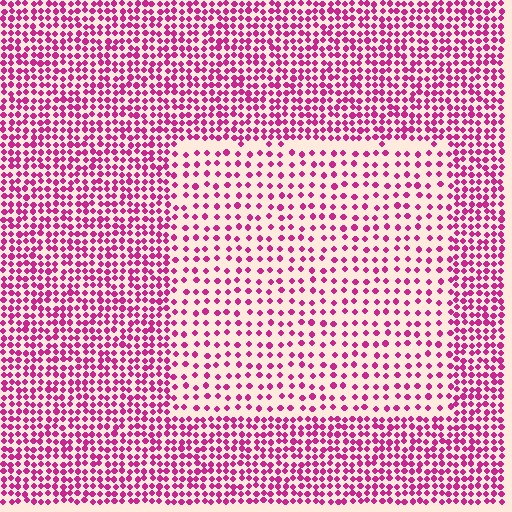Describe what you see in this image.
The image contains small magenta elements arranged at two different densities. A rectangle-shaped region is visible where the elements are less densely packed than the surrounding area.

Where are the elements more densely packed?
The elements are more densely packed outside the rectangle boundary.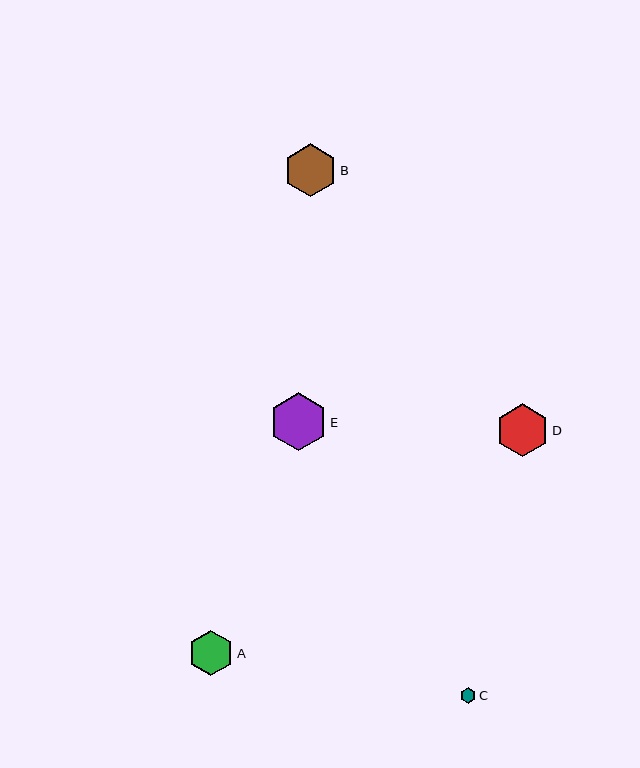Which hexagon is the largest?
Hexagon E is the largest with a size of approximately 58 pixels.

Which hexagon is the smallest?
Hexagon C is the smallest with a size of approximately 15 pixels.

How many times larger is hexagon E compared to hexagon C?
Hexagon E is approximately 3.9 times the size of hexagon C.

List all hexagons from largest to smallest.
From largest to smallest: E, B, D, A, C.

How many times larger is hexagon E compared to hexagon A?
Hexagon E is approximately 1.3 times the size of hexagon A.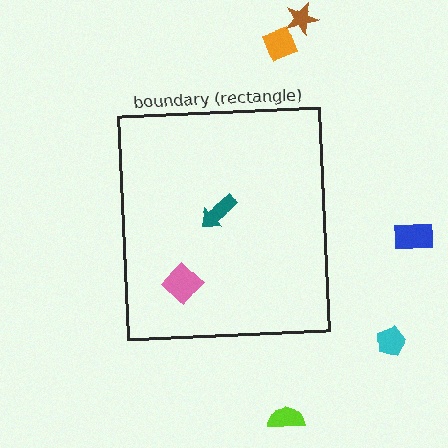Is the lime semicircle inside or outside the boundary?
Outside.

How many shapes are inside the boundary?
2 inside, 5 outside.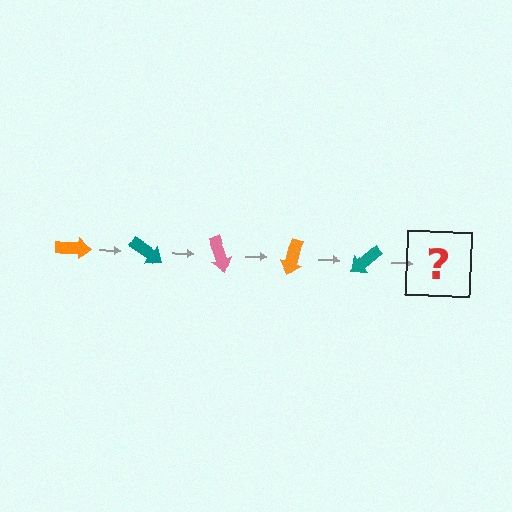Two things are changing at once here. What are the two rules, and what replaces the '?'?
The two rules are that it rotates 35 degrees each step and the color cycles through orange, teal, and pink. The '?' should be a pink arrow, rotated 175 degrees from the start.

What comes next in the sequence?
The next element should be a pink arrow, rotated 175 degrees from the start.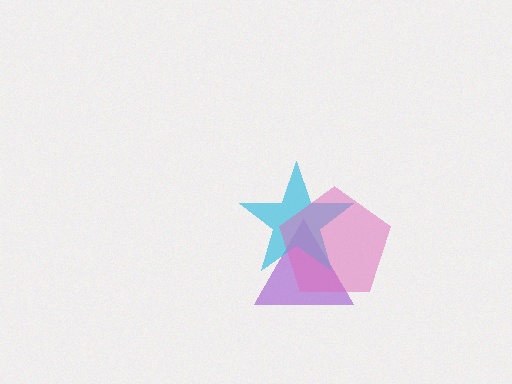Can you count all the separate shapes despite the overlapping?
Yes, there are 3 separate shapes.